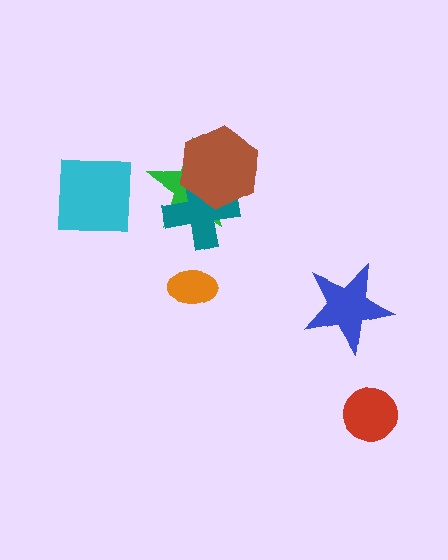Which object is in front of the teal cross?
The brown hexagon is in front of the teal cross.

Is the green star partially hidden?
Yes, it is partially covered by another shape.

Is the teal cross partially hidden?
Yes, it is partially covered by another shape.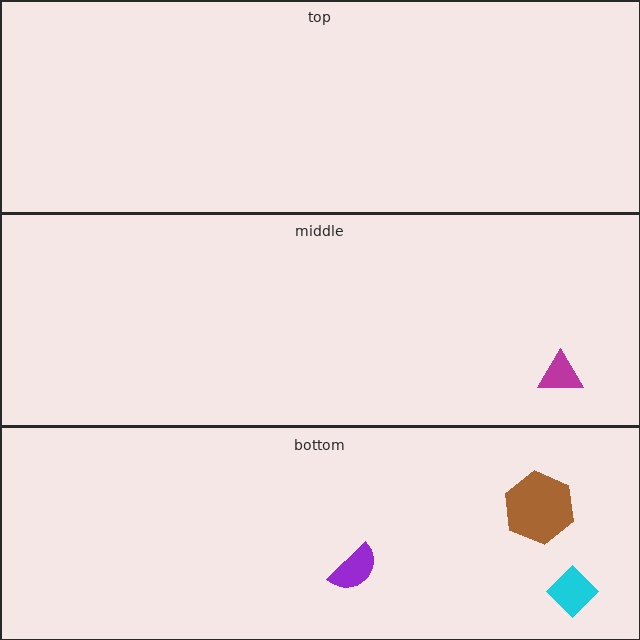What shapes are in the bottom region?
The brown hexagon, the cyan diamond, the purple semicircle.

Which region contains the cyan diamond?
The bottom region.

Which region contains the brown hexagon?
The bottom region.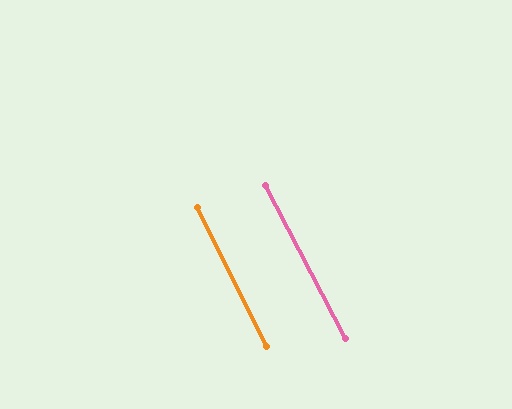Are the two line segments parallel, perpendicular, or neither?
Parallel — their directions differ by only 0.9°.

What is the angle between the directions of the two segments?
Approximately 1 degree.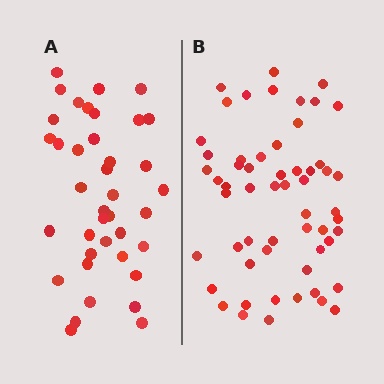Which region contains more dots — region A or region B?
Region B (the right region) has more dots.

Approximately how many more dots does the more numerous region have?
Region B has approximately 20 more dots than region A.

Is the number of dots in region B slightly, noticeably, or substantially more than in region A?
Region B has substantially more. The ratio is roughly 1.5 to 1.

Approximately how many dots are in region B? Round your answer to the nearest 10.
About 60 dots. (The exact count is 57, which rounds to 60.)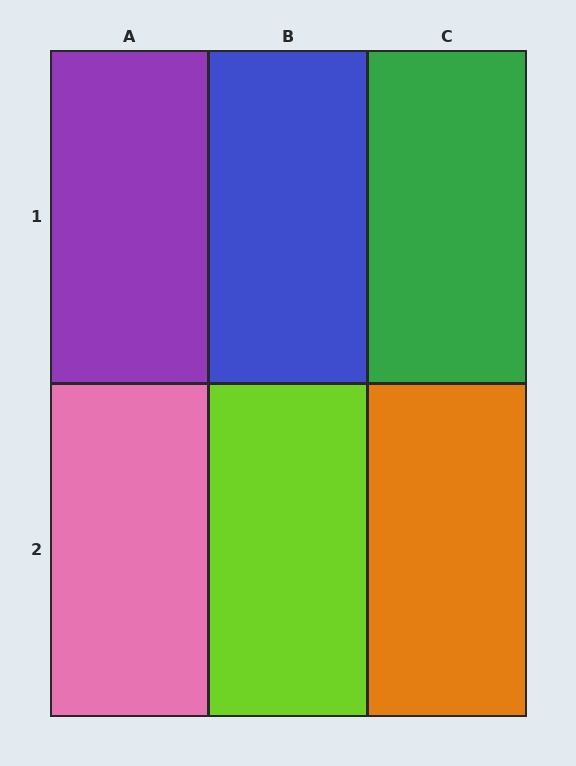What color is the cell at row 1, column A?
Purple.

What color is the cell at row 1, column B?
Blue.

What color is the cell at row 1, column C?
Green.